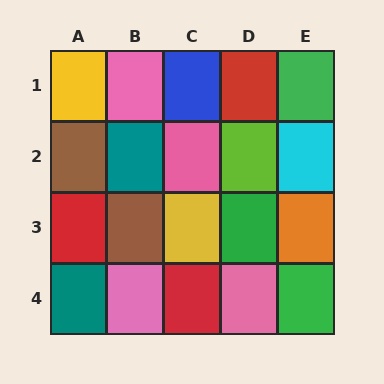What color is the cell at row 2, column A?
Brown.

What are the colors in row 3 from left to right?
Red, brown, yellow, green, orange.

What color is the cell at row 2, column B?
Teal.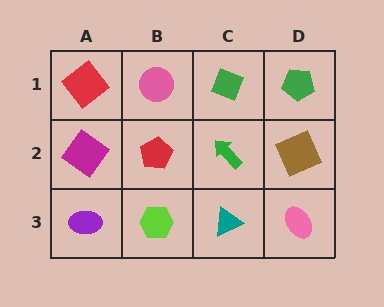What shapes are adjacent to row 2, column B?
A pink circle (row 1, column B), a lime hexagon (row 3, column B), a magenta diamond (row 2, column A), a green arrow (row 2, column C).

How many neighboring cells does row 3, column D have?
2.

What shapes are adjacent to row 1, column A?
A magenta diamond (row 2, column A), a pink circle (row 1, column B).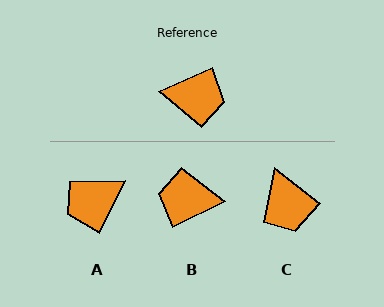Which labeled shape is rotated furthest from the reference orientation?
B, about 178 degrees away.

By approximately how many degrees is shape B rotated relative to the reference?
Approximately 178 degrees clockwise.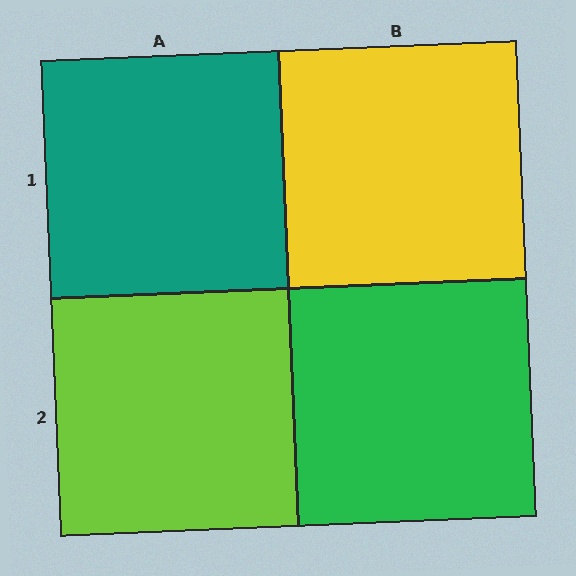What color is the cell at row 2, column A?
Lime.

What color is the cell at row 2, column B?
Green.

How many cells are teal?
1 cell is teal.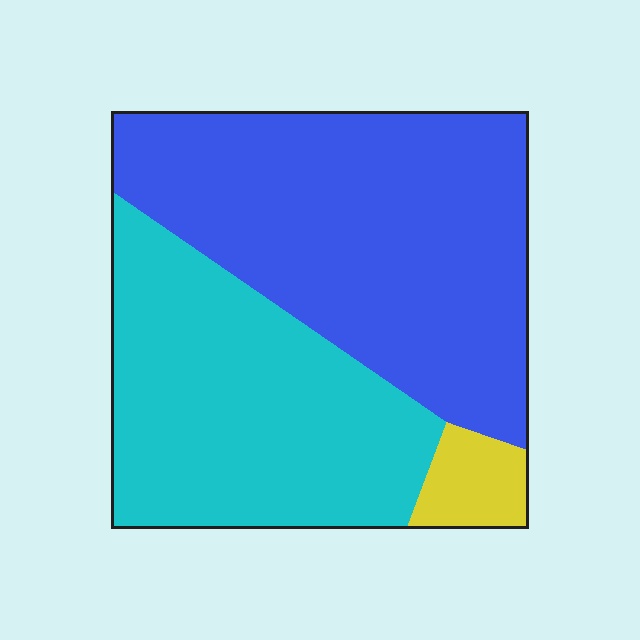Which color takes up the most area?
Blue, at roughly 55%.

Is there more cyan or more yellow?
Cyan.